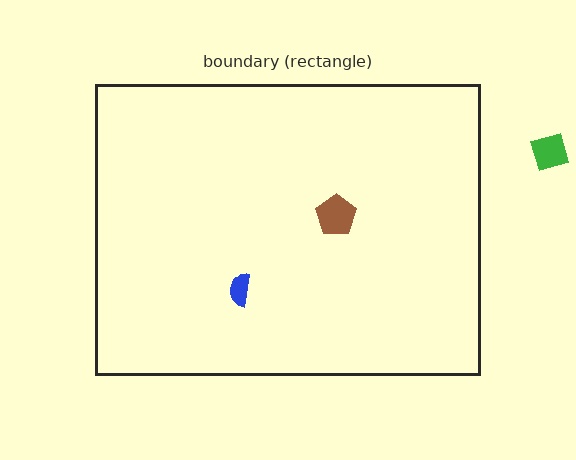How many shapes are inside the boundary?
2 inside, 1 outside.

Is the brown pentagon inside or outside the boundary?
Inside.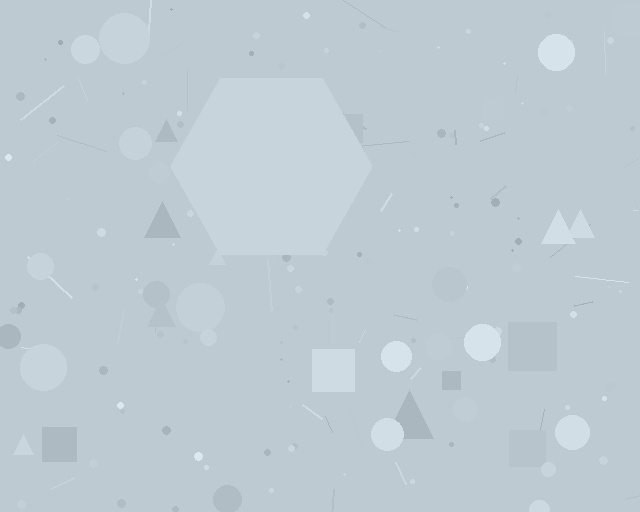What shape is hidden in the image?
A hexagon is hidden in the image.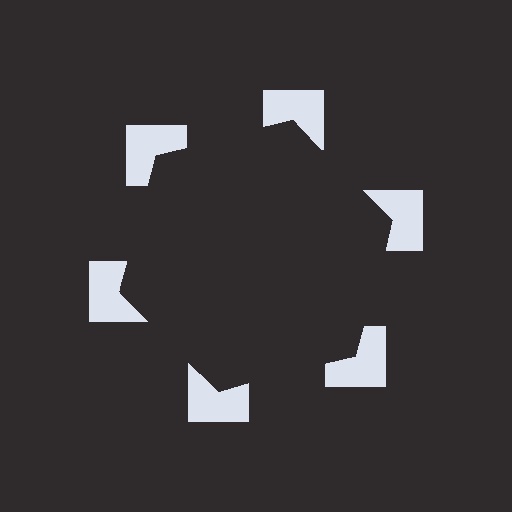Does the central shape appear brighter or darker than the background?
It typically appears slightly darker than the background, even though no actual brightness change is drawn.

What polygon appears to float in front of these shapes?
An illusory hexagon — its edges are inferred from the aligned wedge cuts in the notched squares, not physically drawn.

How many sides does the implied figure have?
6 sides.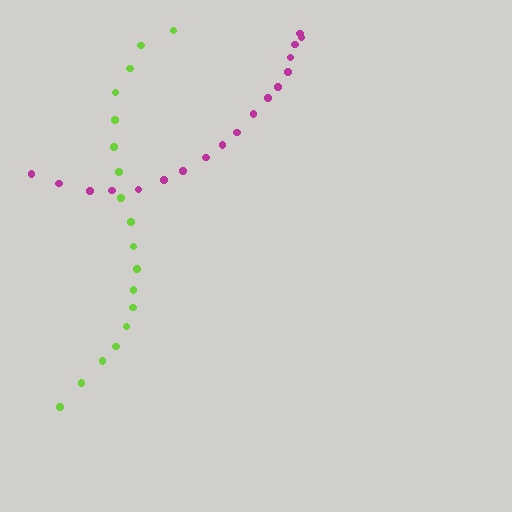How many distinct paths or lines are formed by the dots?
There are 2 distinct paths.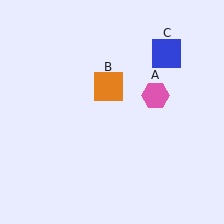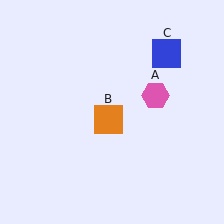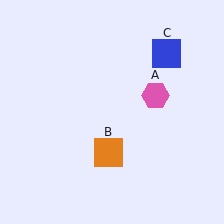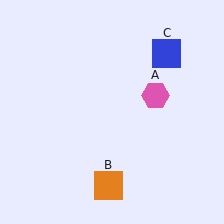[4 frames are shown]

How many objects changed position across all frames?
1 object changed position: orange square (object B).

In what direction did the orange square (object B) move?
The orange square (object B) moved down.